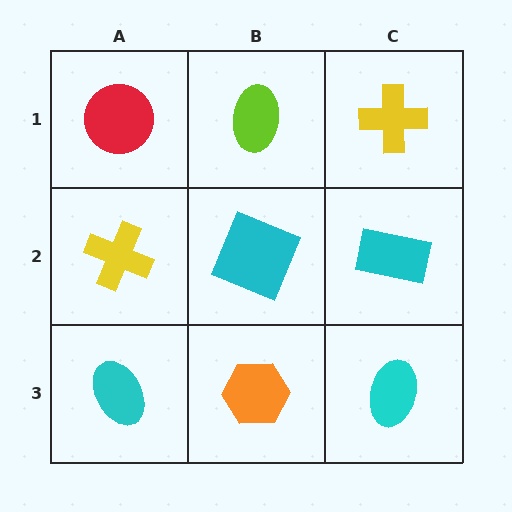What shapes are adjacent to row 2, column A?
A red circle (row 1, column A), a cyan ellipse (row 3, column A), a cyan square (row 2, column B).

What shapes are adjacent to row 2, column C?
A yellow cross (row 1, column C), a cyan ellipse (row 3, column C), a cyan square (row 2, column B).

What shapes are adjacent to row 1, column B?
A cyan square (row 2, column B), a red circle (row 1, column A), a yellow cross (row 1, column C).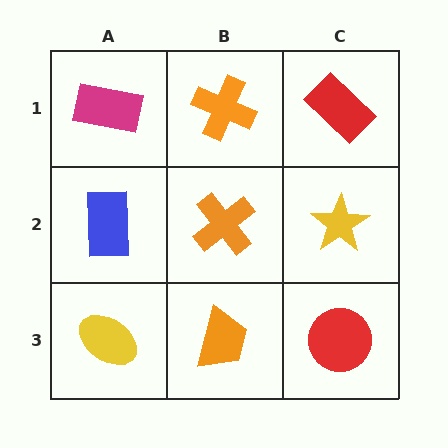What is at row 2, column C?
A yellow star.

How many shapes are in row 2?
3 shapes.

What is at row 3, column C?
A red circle.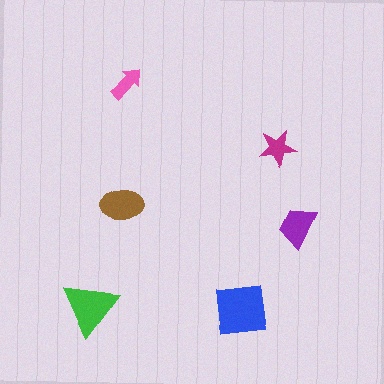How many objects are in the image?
There are 6 objects in the image.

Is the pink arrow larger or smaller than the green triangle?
Smaller.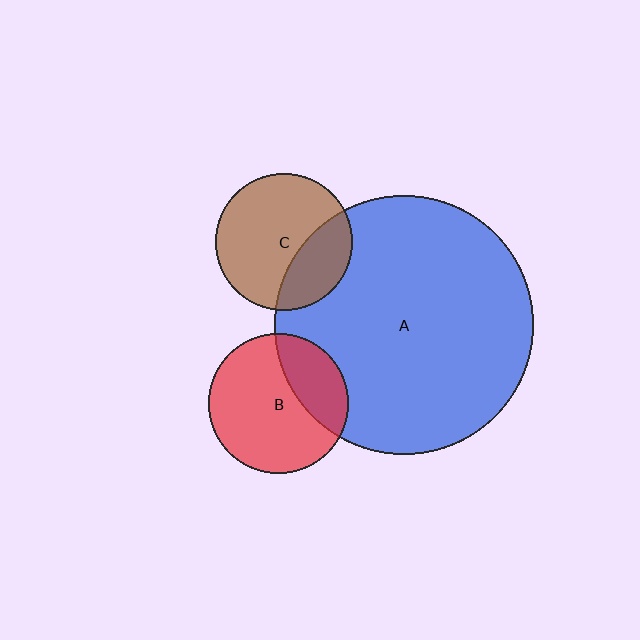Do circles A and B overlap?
Yes.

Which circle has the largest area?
Circle A (blue).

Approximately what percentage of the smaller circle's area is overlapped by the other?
Approximately 30%.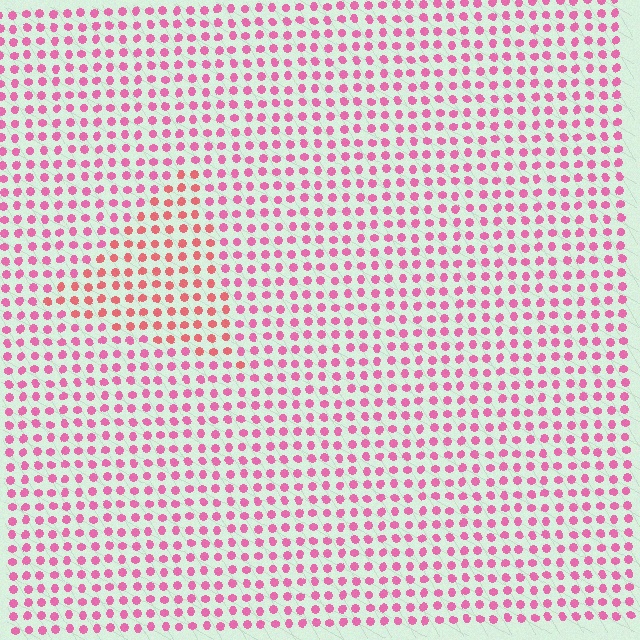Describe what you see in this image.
The image is filled with small pink elements in a uniform arrangement. A triangle-shaped region is visible where the elements are tinted to a slightly different hue, forming a subtle color boundary.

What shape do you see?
I see a triangle.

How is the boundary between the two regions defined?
The boundary is defined purely by a slight shift in hue (about 28 degrees). Spacing, size, and orientation are identical on both sides.